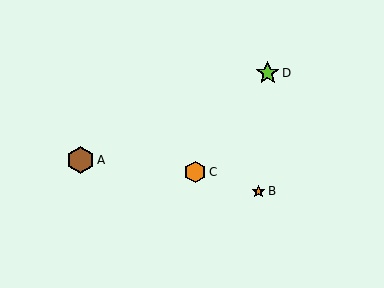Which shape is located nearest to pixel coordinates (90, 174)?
The brown hexagon (labeled A) at (81, 160) is nearest to that location.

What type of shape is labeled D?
Shape D is a lime star.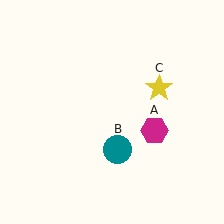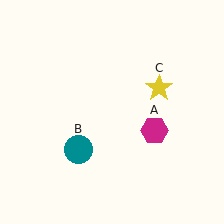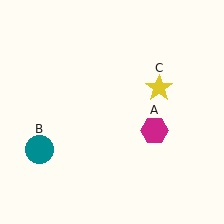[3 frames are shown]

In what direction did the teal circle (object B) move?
The teal circle (object B) moved left.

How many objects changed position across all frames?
1 object changed position: teal circle (object B).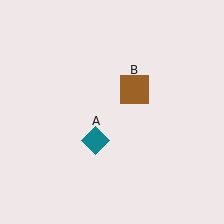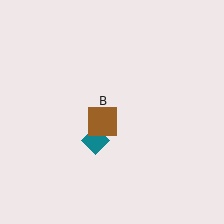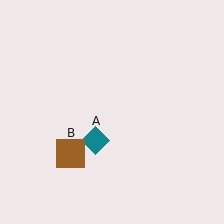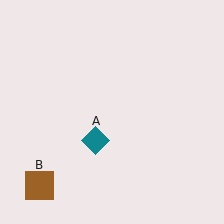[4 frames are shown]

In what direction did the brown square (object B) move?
The brown square (object B) moved down and to the left.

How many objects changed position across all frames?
1 object changed position: brown square (object B).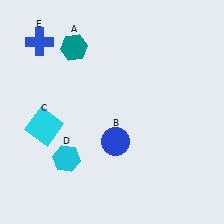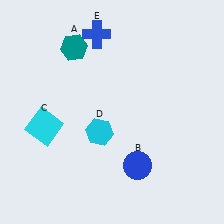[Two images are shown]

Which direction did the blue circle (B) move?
The blue circle (B) moved down.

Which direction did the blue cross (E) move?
The blue cross (E) moved right.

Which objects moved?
The objects that moved are: the blue circle (B), the cyan hexagon (D), the blue cross (E).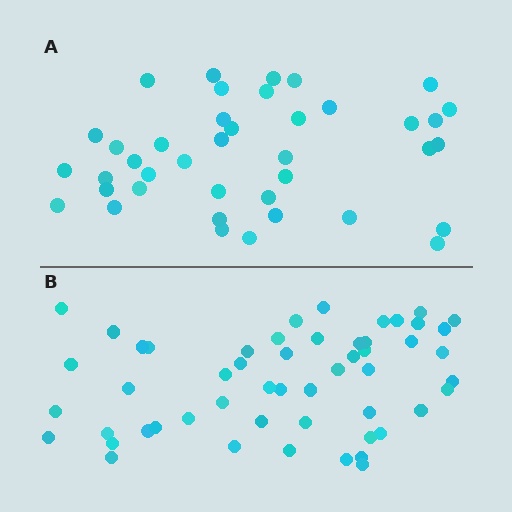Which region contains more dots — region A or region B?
Region B (the bottom region) has more dots.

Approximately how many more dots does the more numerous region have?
Region B has approximately 15 more dots than region A.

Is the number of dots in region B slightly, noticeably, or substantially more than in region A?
Region B has noticeably more, but not dramatically so. The ratio is roughly 1.3 to 1.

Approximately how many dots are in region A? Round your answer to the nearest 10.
About 40 dots.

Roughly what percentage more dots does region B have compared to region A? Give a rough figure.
About 30% more.